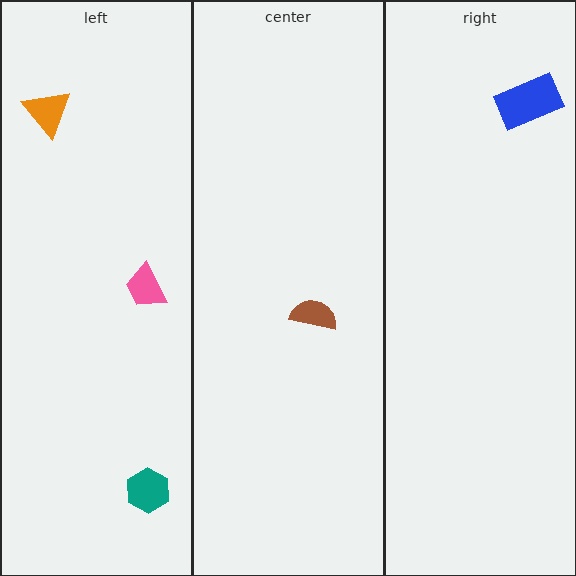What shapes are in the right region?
The blue rectangle.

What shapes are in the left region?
The pink trapezoid, the orange triangle, the teal hexagon.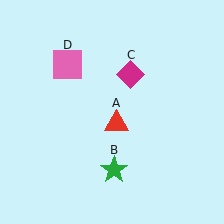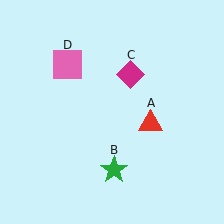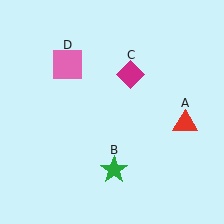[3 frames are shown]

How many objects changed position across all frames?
1 object changed position: red triangle (object A).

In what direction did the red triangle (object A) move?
The red triangle (object A) moved right.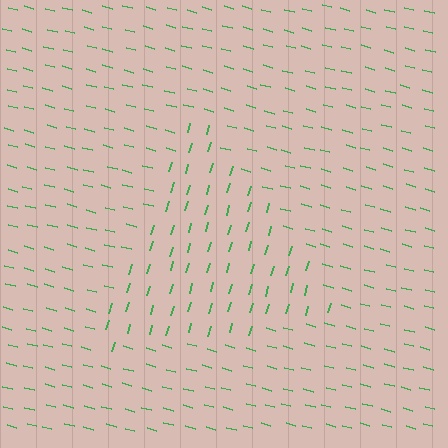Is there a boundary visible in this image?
Yes, there is a texture boundary formed by a change in line orientation.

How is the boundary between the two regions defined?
The boundary is defined purely by a change in line orientation (approximately 89 degrees difference). All lines are the same color and thickness.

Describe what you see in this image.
The image is filled with small green line segments. A triangle region in the image has lines oriented differently from the surrounding lines, creating a visible texture boundary.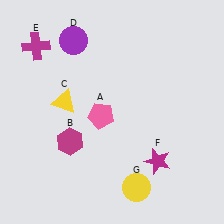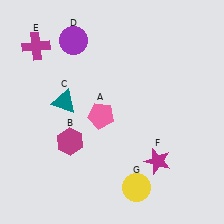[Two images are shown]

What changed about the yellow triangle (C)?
In Image 1, C is yellow. In Image 2, it changed to teal.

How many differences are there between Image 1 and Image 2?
There is 1 difference between the two images.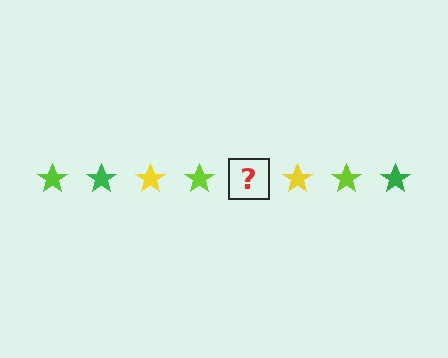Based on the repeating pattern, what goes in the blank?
The blank should be a green star.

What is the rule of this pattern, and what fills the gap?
The rule is that the pattern cycles through lime, green, yellow stars. The gap should be filled with a green star.